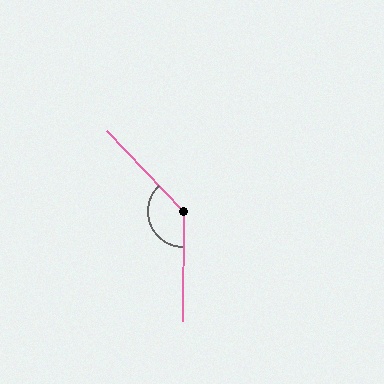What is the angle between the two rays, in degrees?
Approximately 136 degrees.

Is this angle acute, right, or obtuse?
It is obtuse.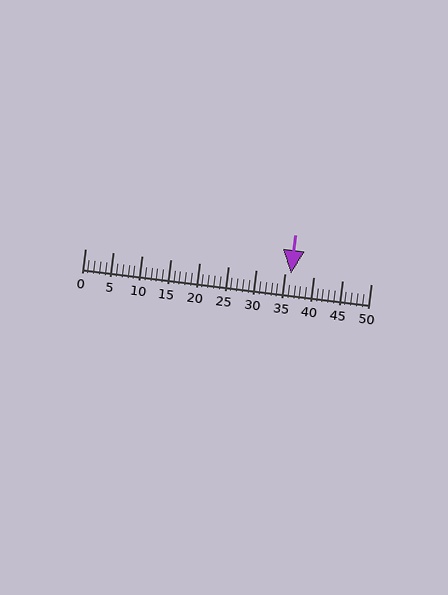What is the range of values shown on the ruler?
The ruler shows values from 0 to 50.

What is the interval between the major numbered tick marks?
The major tick marks are spaced 5 units apart.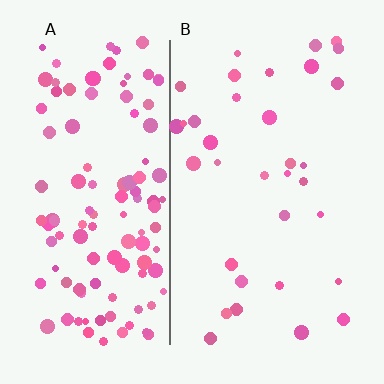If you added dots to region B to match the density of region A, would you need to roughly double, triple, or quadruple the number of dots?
Approximately quadruple.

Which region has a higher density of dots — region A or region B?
A (the left).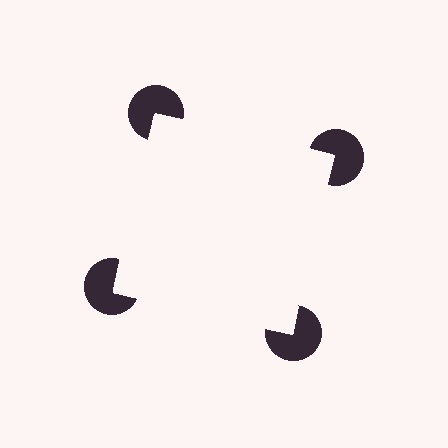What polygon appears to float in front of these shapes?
An illusory square — its edges are inferred from the aligned wedge cuts in the pac-man discs, not physically drawn.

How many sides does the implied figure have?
4 sides.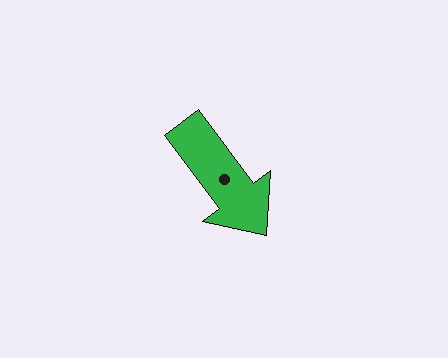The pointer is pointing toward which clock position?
Roughly 5 o'clock.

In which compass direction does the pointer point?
Southeast.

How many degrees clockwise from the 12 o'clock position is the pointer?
Approximately 143 degrees.